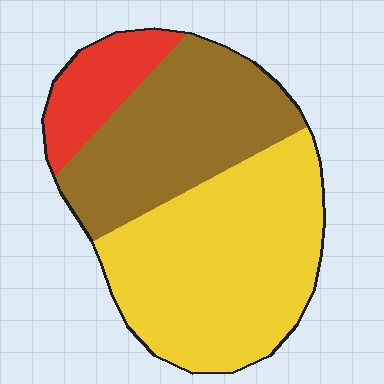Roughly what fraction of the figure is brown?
Brown takes up about three eighths (3/8) of the figure.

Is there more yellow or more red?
Yellow.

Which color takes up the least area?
Red, at roughly 15%.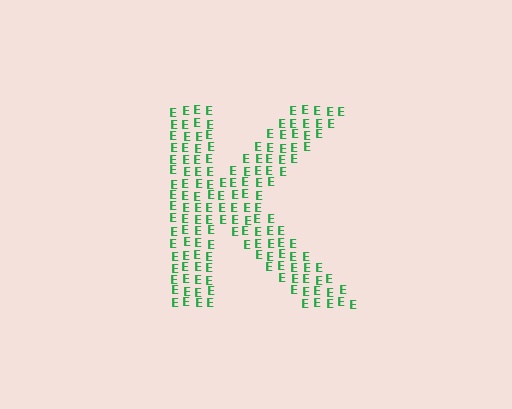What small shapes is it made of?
It is made of small letter E's.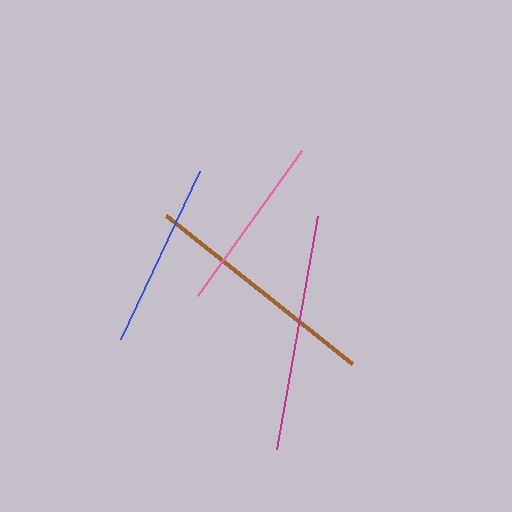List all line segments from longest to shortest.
From longest to shortest: brown, magenta, blue, pink.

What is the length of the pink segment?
The pink segment is approximately 179 pixels long.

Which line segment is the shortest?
The pink line is the shortest at approximately 179 pixels.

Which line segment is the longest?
The brown line is the longest at approximately 237 pixels.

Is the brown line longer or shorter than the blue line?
The brown line is longer than the blue line.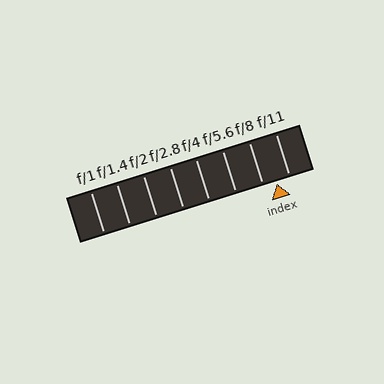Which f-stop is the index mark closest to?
The index mark is closest to f/11.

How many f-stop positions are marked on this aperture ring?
There are 8 f-stop positions marked.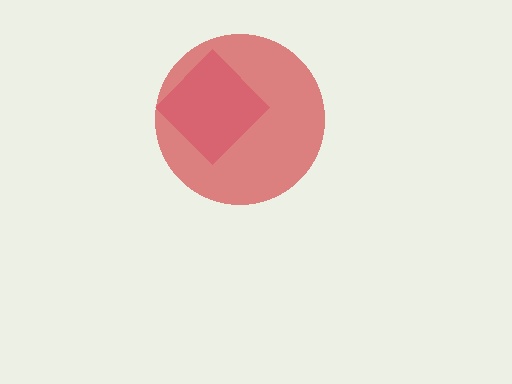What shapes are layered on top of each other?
The layered shapes are: a pink diamond, a red circle.